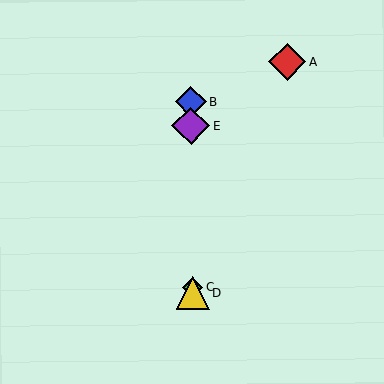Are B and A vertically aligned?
No, B is at x≈191 and A is at x≈287.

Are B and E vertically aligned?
Yes, both are at x≈191.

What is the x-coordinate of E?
Object E is at x≈191.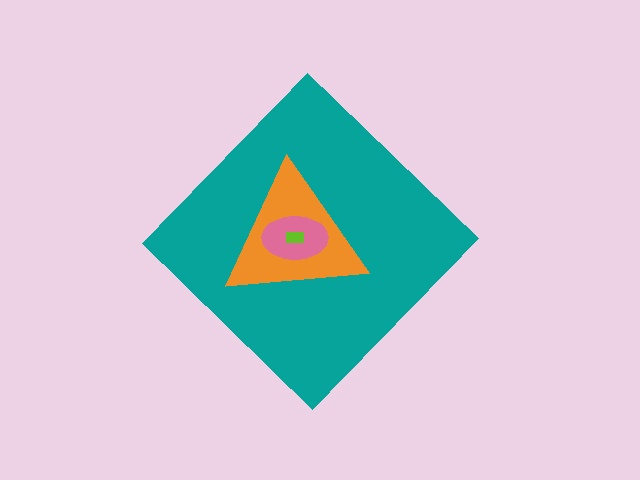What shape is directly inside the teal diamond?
The orange triangle.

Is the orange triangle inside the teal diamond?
Yes.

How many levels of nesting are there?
4.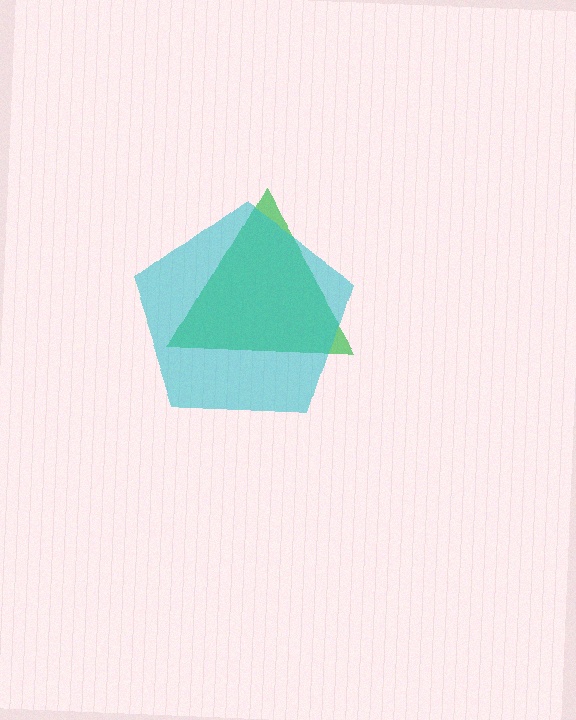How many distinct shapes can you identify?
There are 2 distinct shapes: a green triangle, a cyan pentagon.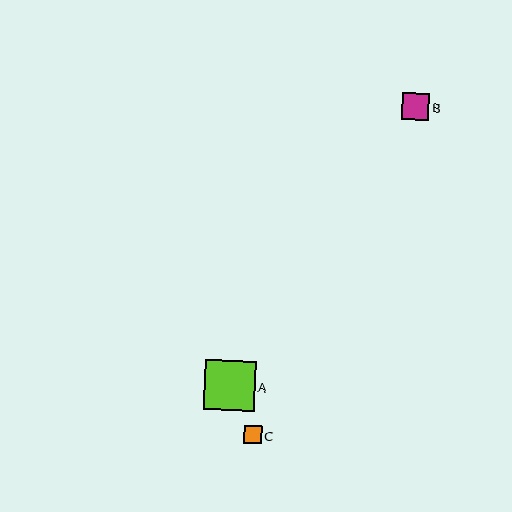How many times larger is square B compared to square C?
Square B is approximately 1.5 times the size of square C.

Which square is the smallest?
Square C is the smallest with a size of approximately 18 pixels.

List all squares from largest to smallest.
From largest to smallest: A, B, C.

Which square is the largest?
Square A is the largest with a size of approximately 51 pixels.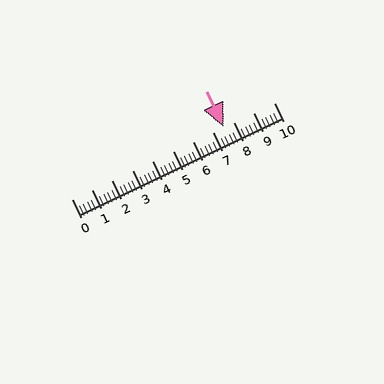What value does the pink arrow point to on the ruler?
The pink arrow points to approximately 7.5.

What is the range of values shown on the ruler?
The ruler shows values from 0 to 10.